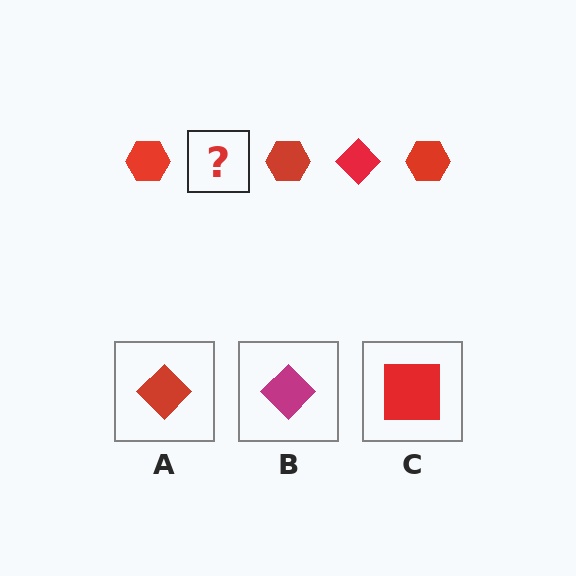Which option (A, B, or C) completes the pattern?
A.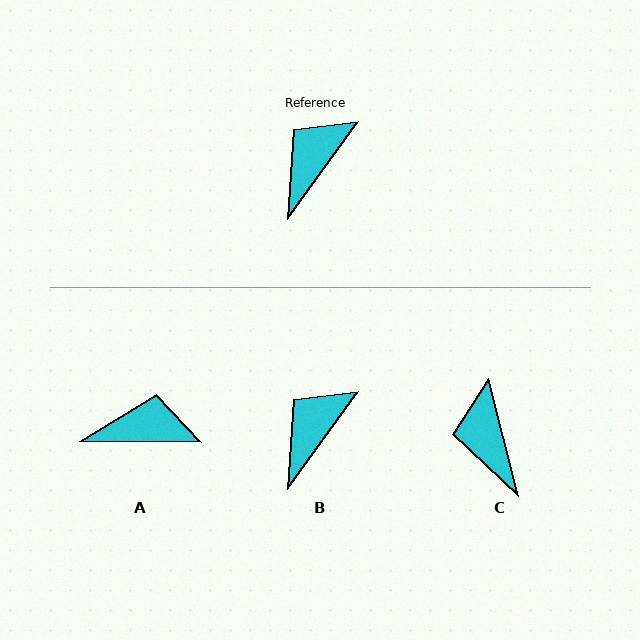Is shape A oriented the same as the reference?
No, it is off by about 54 degrees.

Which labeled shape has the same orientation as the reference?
B.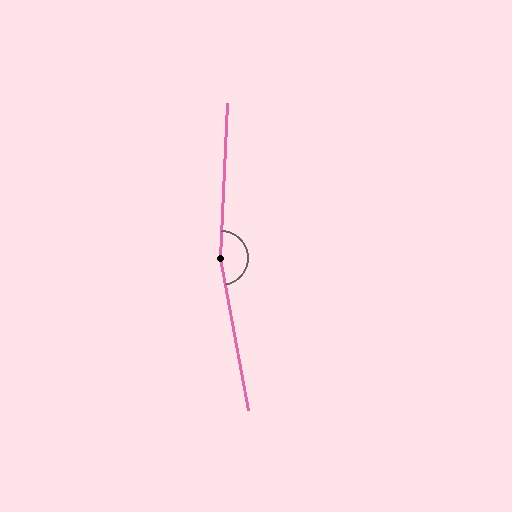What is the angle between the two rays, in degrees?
Approximately 167 degrees.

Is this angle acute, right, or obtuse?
It is obtuse.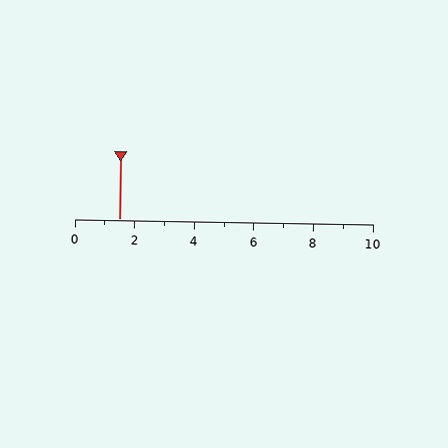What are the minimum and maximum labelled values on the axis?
The axis runs from 0 to 10.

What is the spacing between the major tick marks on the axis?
The major ticks are spaced 2 apart.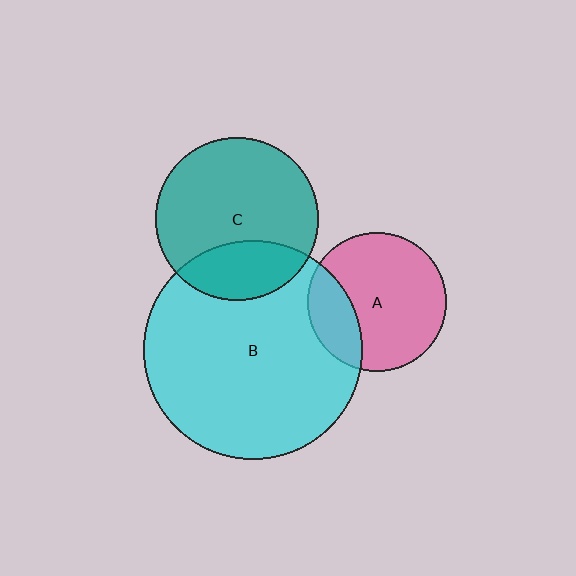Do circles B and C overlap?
Yes.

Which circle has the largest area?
Circle B (cyan).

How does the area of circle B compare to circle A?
Approximately 2.5 times.